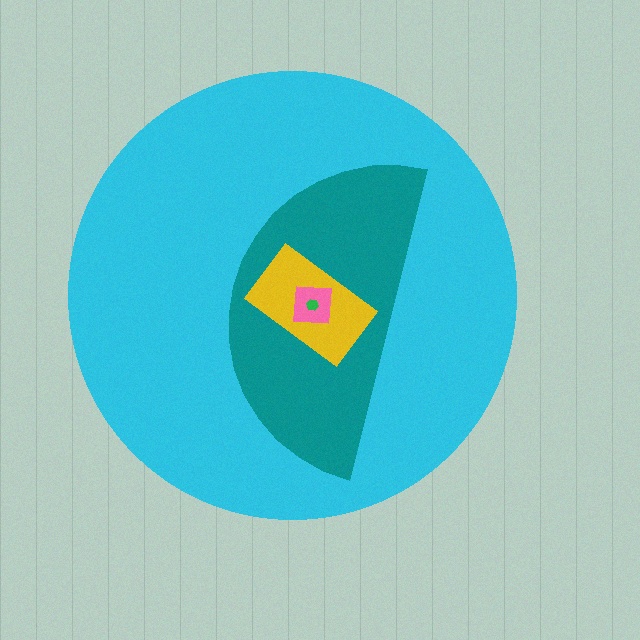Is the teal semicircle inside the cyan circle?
Yes.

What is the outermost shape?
The cyan circle.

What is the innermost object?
The green hexagon.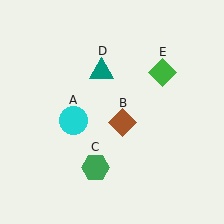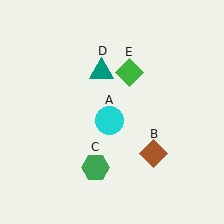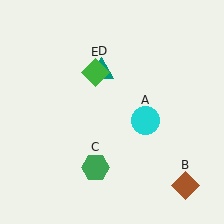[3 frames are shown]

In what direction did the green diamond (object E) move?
The green diamond (object E) moved left.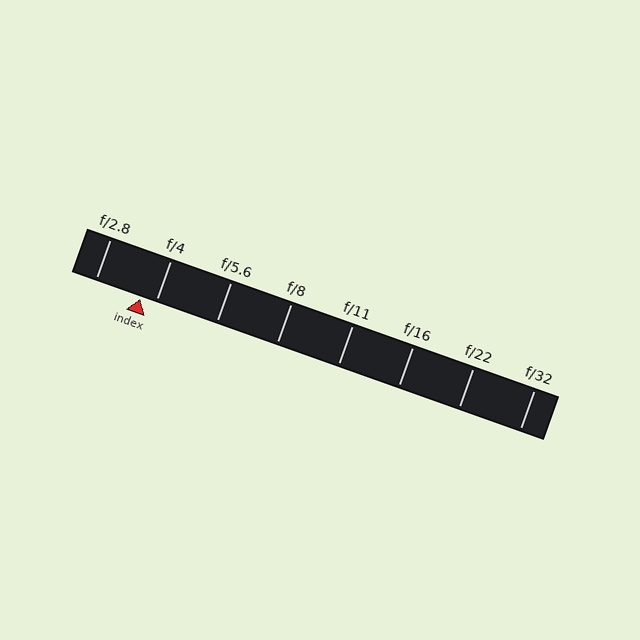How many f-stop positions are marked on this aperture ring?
There are 8 f-stop positions marked.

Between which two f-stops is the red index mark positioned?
The index mark is between f/2.8 and f/4.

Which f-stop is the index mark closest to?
The index mark is closest to f/4.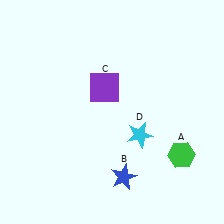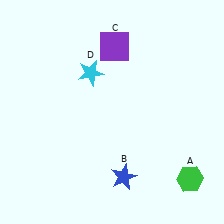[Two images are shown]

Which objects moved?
The objects that moved are: the green hexagon (A), the purple square (C), the cyan star (D).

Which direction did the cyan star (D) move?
The cyan star (D) moved up.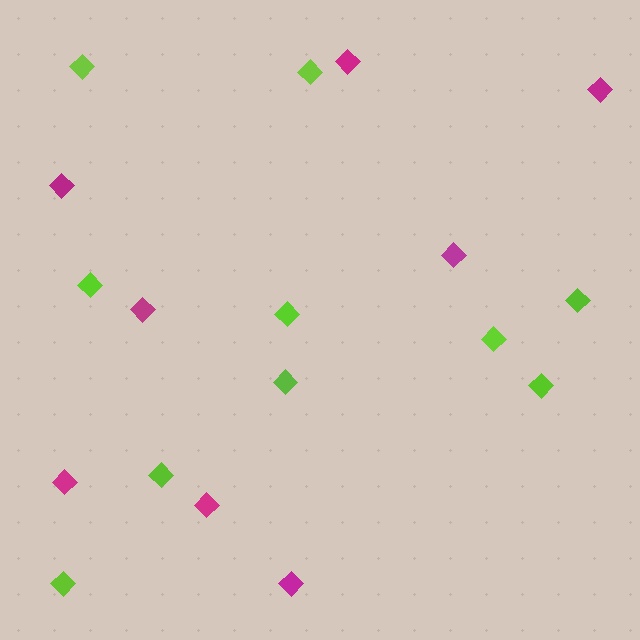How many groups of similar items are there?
There are 2 groups: one group of magenta diamonds (8) and one group of lime diamonds (10).